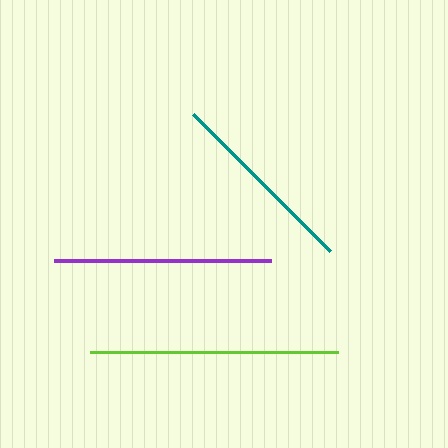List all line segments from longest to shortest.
From longest to shortest: lime, purple, teal.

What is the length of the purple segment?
The purple segment is approximately 217 pixels long.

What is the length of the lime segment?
The lime segment is approximately 249 pixels long.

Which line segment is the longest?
The lime line is the longest at approximately 249 pixels.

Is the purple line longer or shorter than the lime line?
The lime line is longer than the purple line.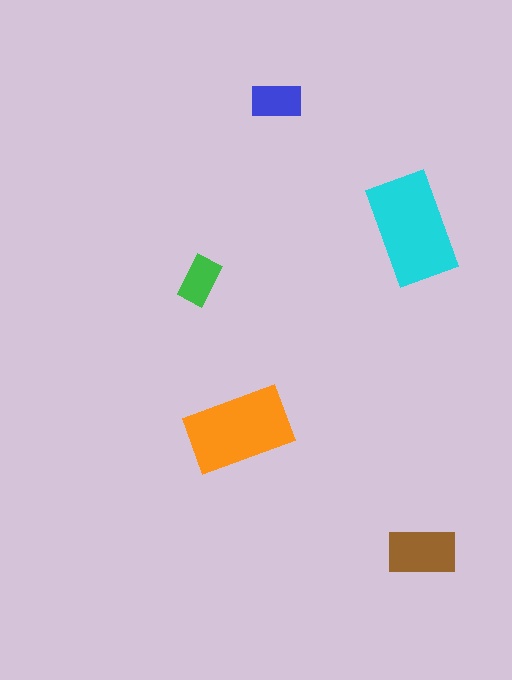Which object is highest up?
The blue rectangle is topmost.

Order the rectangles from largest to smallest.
the cyan one, the orange one, the brown one, the blue one, the green one.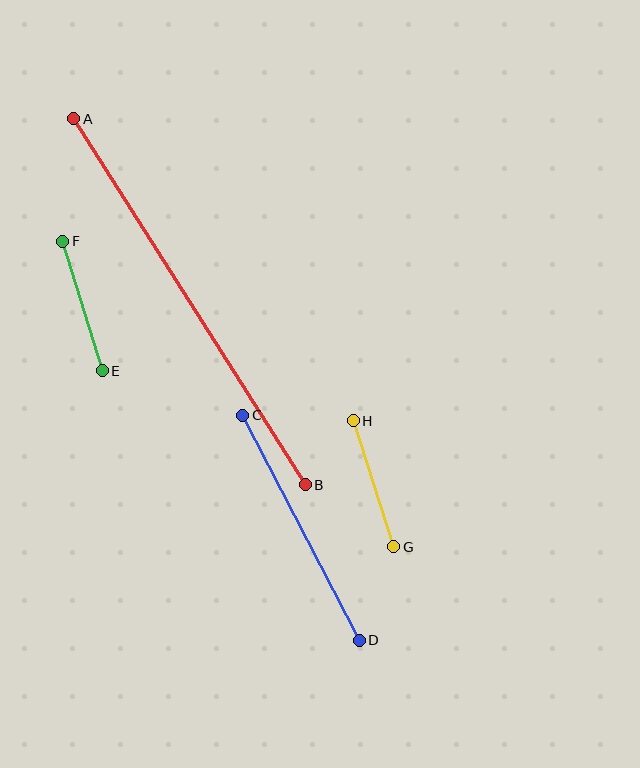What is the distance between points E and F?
The distance is approximately 136 pixels.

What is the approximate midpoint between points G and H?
The midpoint is at approximately (373, 484) pixels.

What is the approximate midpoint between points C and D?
The midpoint is at approximately (301, 528) pixels.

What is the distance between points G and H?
The distance is approximately 133 pixels.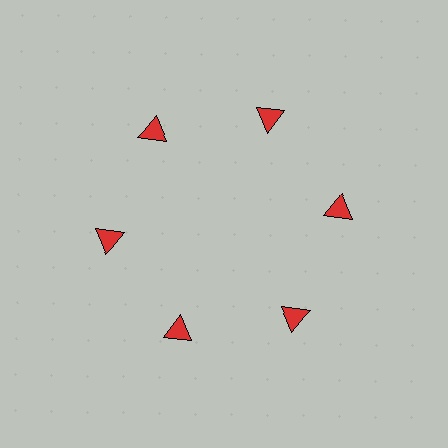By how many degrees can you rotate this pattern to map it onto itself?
The pattern maps onto itself every 60 degrees of rotation.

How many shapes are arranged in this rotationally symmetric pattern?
There are 6 shapes, arranged in 6 groups of 1.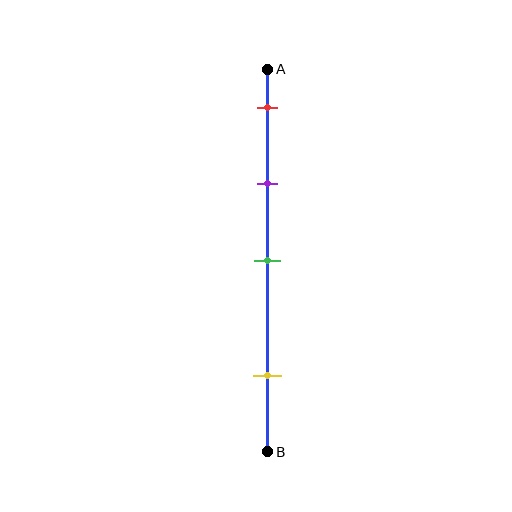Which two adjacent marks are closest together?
The red and purple marks are the closest adjacent pair.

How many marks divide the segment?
There are 4 marks dividing the segment.